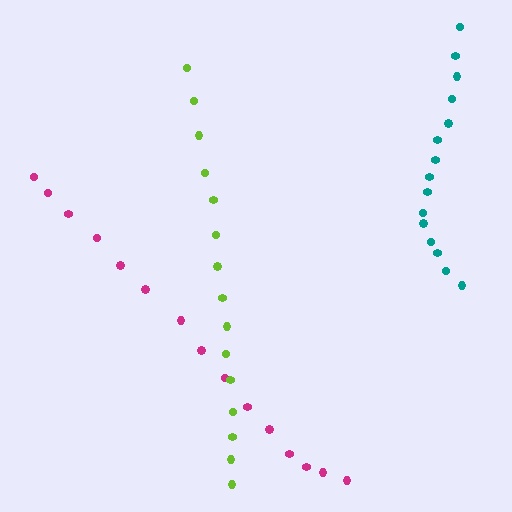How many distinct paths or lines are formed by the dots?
There are 3 distinct paths.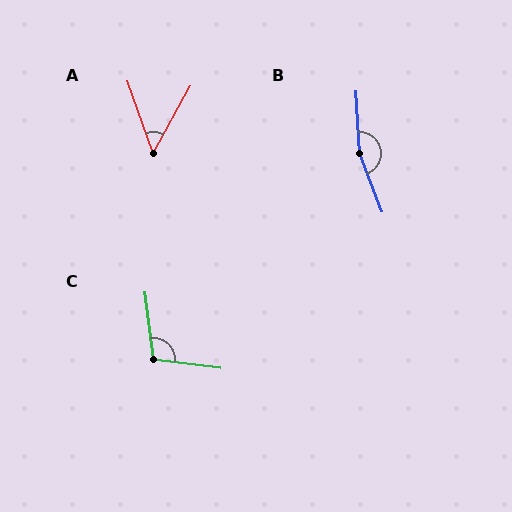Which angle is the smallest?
A, at approximately 48 degrees.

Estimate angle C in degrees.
Approximately 104 degrees.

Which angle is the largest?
B, at approximately 163 degrees.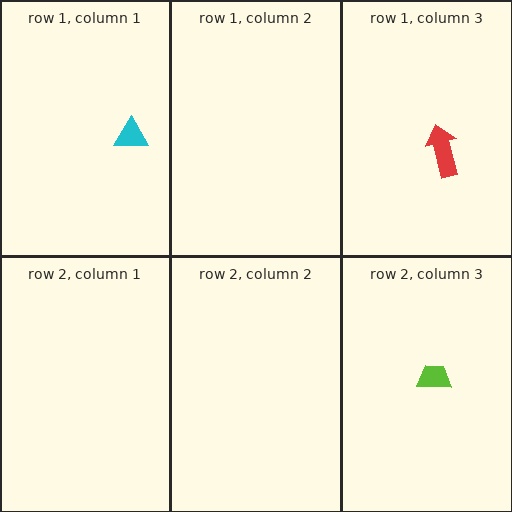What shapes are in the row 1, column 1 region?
The cyan triangle.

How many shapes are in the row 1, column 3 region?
1.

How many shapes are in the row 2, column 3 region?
1.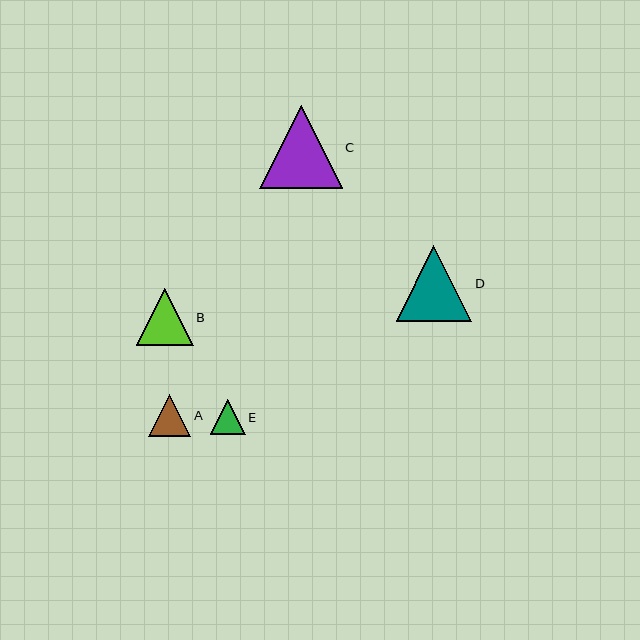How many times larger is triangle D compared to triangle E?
Triangle D is approximately 2.1 times the size of triangle E.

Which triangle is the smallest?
Triangle E is the smallest with a size of approximately 35 pixels.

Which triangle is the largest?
Triangle C is the largest with a size of approximately 83 pixels.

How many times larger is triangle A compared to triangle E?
Triangle A is approximately 1.2 times the size of triangle E.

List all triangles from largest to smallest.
From largest to smallest: C, D, B, A, E.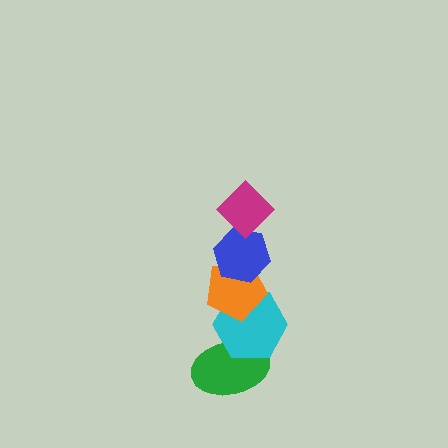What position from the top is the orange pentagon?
The orange pentagon is 3rd from the top.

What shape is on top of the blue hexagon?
The magenta diamond is on top of the blue hexagon.